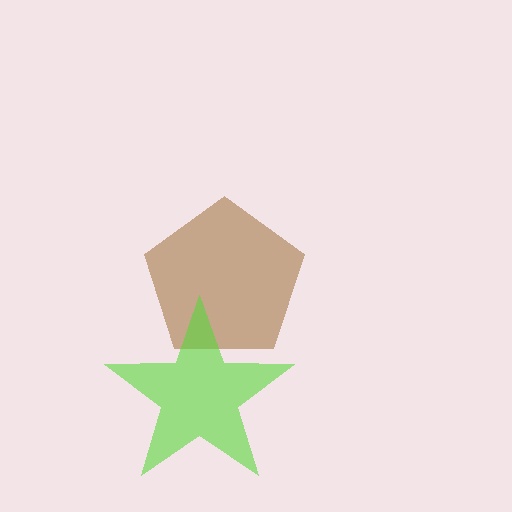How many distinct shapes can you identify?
There are 2 distinct shapes: a brown pentagon, a lime star.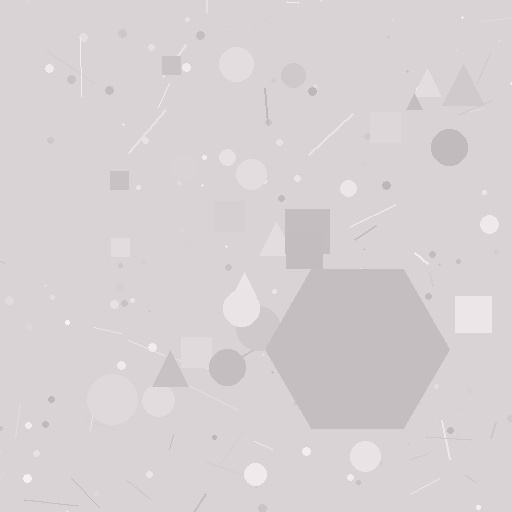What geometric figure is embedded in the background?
A hexagon is embedded in the background.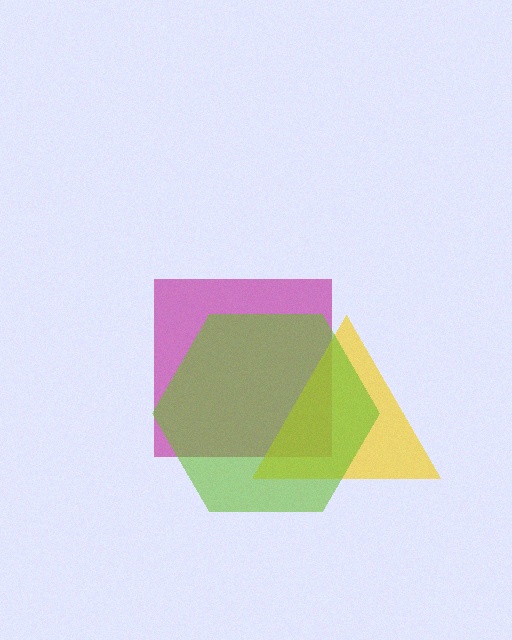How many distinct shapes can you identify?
There are 3 distinct shapes: a magenta square, a yellow triangle, a lime hexagon.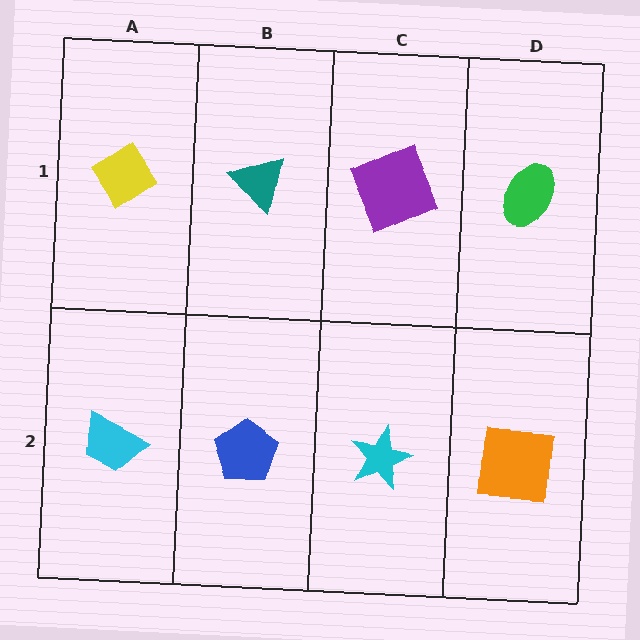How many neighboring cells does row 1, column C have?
3.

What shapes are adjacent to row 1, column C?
A cyan star (row 2, column C), a teal triangle (row 1, column B), a green ellipse (row 1, column D).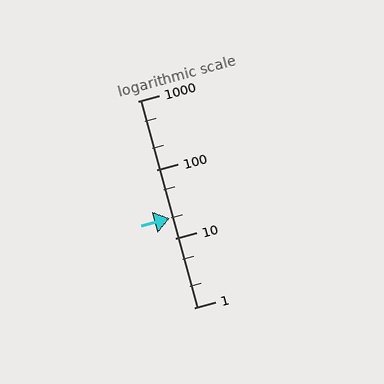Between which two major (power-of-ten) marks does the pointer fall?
The pointer is between 10 and 100.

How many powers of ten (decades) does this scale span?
The scale spans 3 decades, from 1 to 1000.